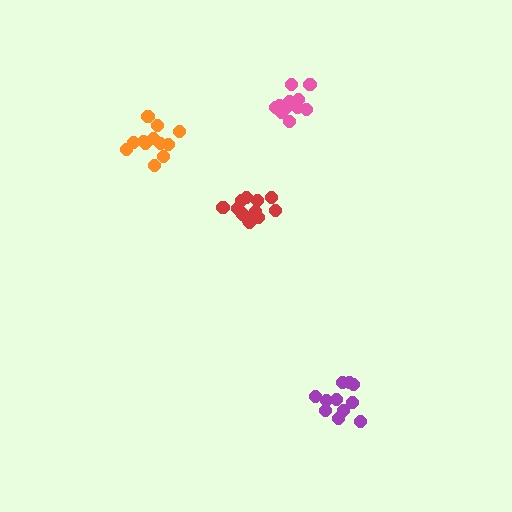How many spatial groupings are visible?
There are 4 spatial groupings.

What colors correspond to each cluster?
The clusters are colored: orange, pink, purple, red.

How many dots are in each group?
Group 1: 12 dots, Group 2: 12 dots, Group 3: 11 dots, Group 4: 13 dots (48 total).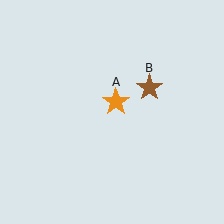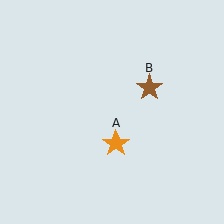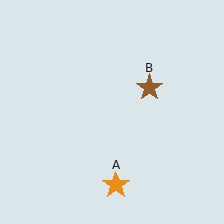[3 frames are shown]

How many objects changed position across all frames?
1 object changed position: orange star (object A).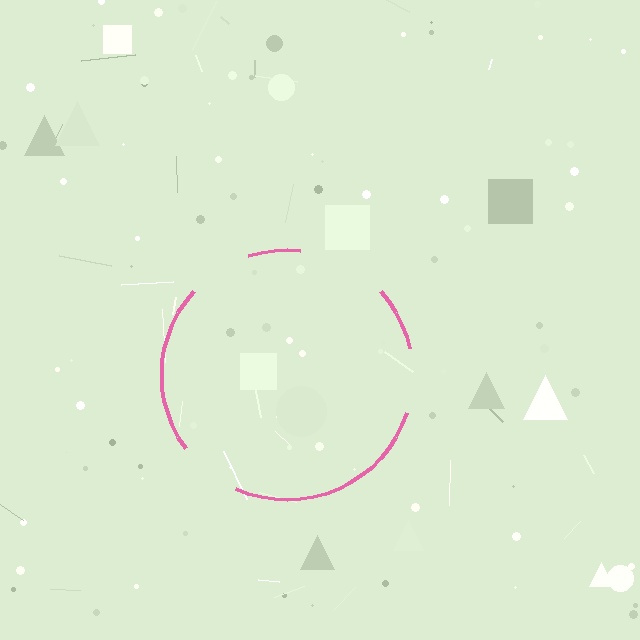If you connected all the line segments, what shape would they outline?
They would outline a circle.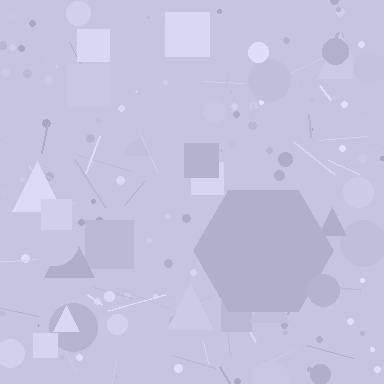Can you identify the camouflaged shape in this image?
The camouflaged shape is a hexagon.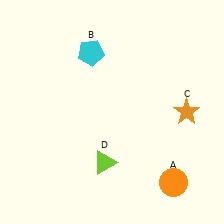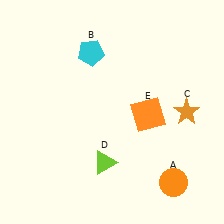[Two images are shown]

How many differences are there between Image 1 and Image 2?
There is 1 difference between the two images.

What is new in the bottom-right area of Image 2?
An orange square (E) was added in the bottom-right area of Image 2.